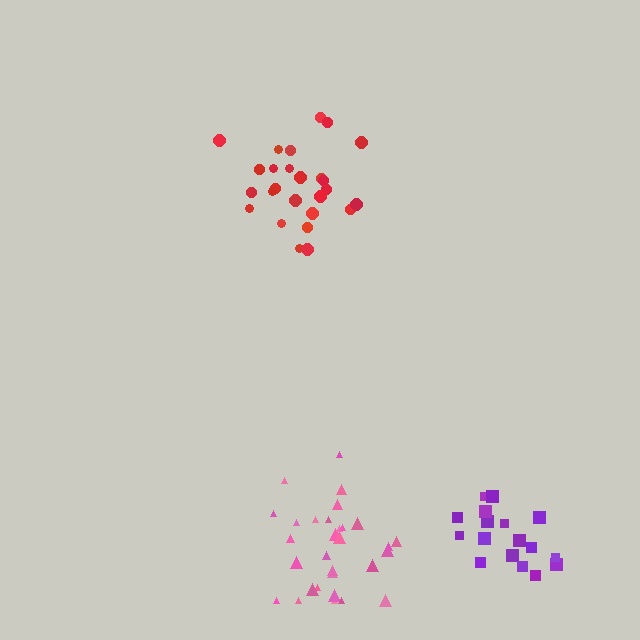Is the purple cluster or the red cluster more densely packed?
Purple.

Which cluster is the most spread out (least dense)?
Red.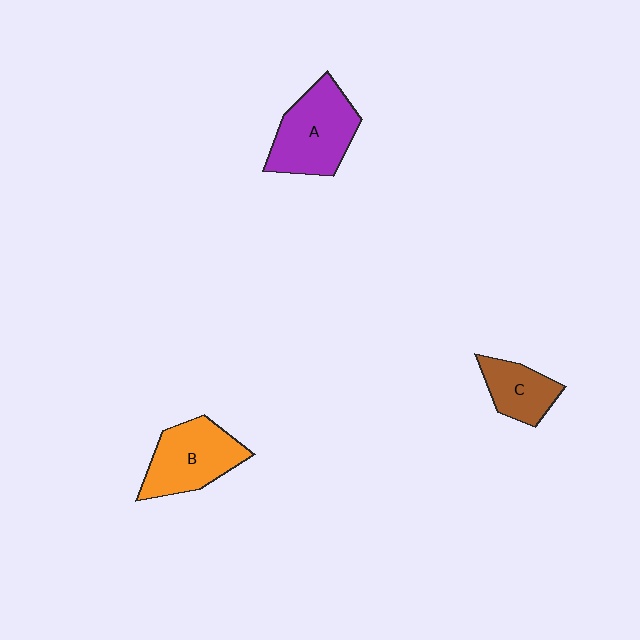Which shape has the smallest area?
Shape C (brown).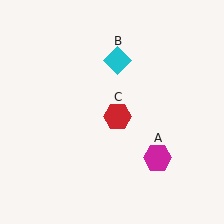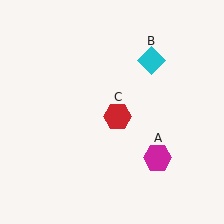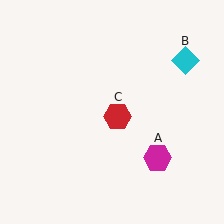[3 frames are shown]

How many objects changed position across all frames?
1 object changed position: cyan diamond (object B).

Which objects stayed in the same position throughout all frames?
Magenta hexagon (object A) and red hexagon (object C) remained stationary.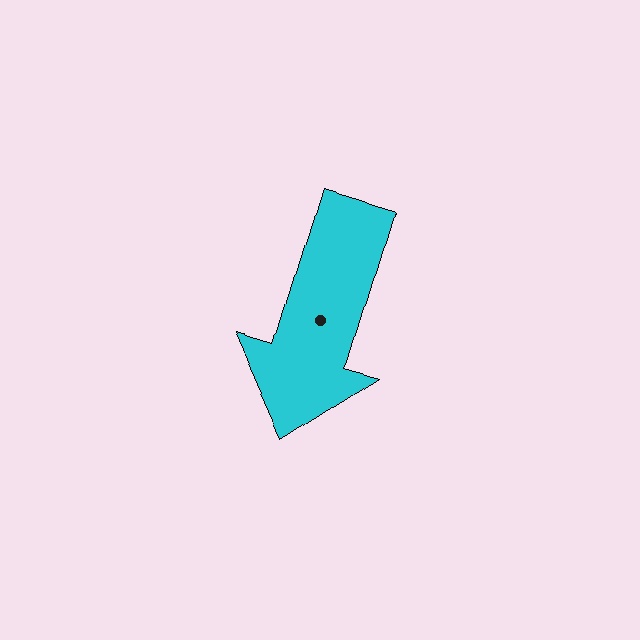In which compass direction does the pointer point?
South.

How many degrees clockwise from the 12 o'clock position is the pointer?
Approximately 197 degrees.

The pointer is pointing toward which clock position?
Roughly 7 o'clock.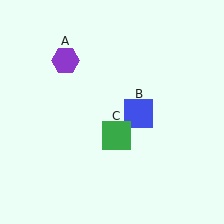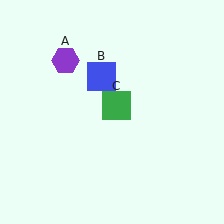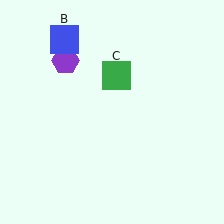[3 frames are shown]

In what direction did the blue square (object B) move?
The blue square (object B) moved up and to the left.